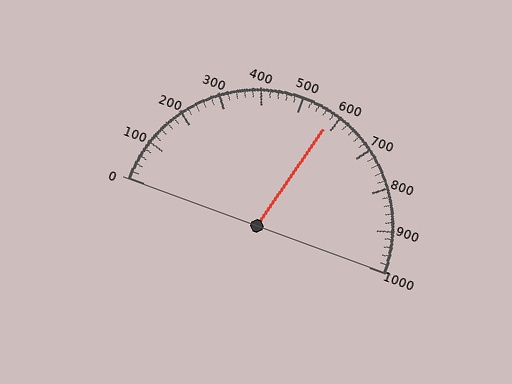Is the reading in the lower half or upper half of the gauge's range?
The reading is in the upper half of the range (0 to 1000).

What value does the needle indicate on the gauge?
The needle indicates approximately 580.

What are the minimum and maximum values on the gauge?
The gauge ranges from 0 to 1000.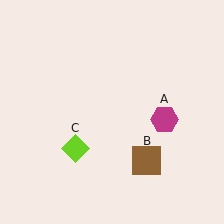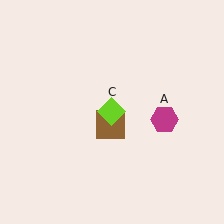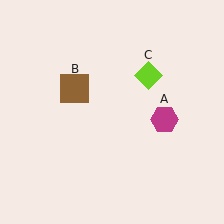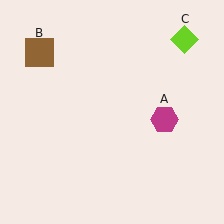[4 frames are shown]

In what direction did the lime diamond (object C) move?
The lime diamond (object C) moved up and to the right.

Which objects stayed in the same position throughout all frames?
Magenta hexagon (object A) remained stationary.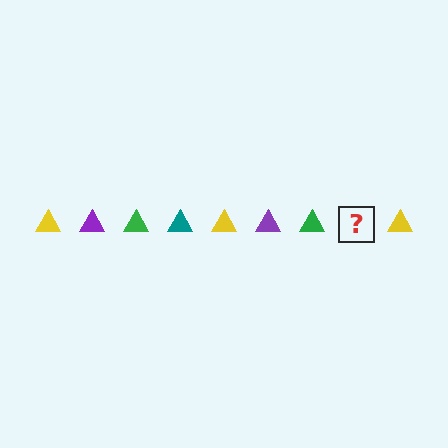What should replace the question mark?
The question mark should be replaced with a teal triangle.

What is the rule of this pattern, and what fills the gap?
The rule is that the pattern cycles through yellow, purple, green, teal triangles. The gap should be filled with a teal triangle.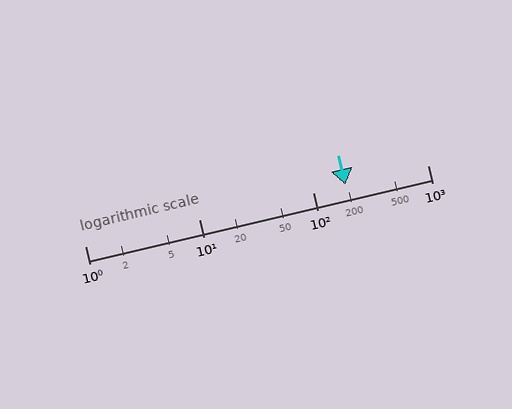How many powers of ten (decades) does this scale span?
The scale spans 3 decades, from 1 to 1000.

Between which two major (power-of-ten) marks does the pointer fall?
The pointer is between 100 and 1000.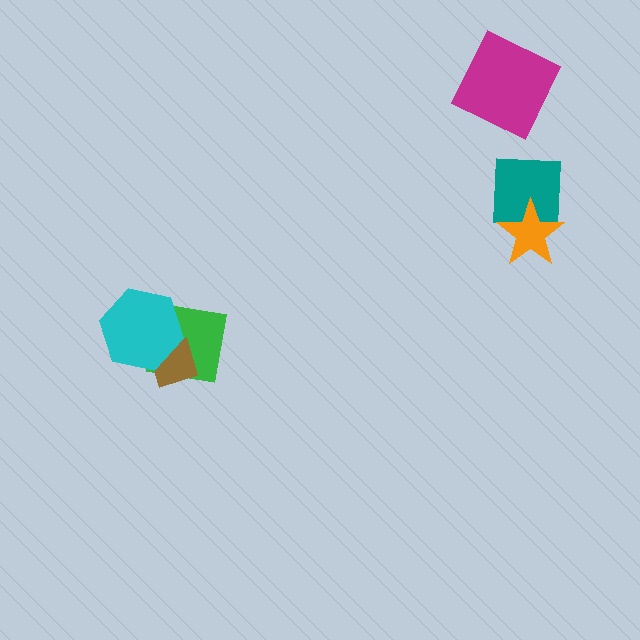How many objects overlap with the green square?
2 objects overlap with the green square.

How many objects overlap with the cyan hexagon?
2 objects overlap with the cyan hexagon.